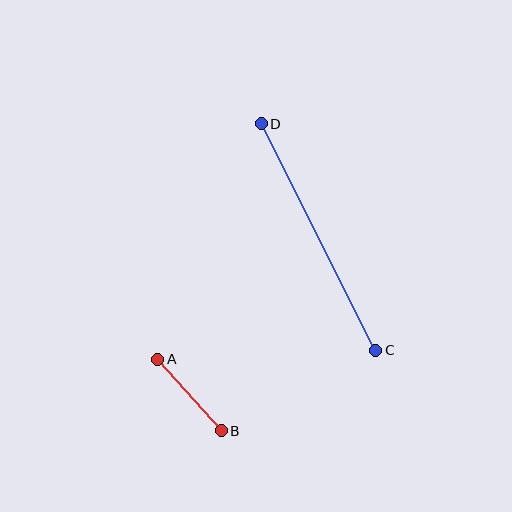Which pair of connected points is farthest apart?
Points C and D are farthest apart.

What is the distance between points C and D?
The distance is approximately 254 pixels.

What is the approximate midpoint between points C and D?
The midpoint is at approximately (319, 237) pixels.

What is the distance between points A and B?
The distance is approximately 96 pixels.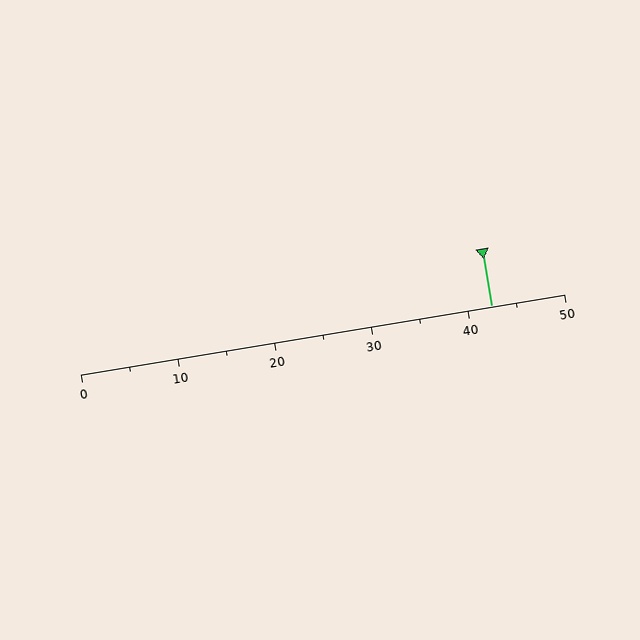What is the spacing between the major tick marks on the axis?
The major ticks are spaced 10 apart.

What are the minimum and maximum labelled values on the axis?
The axis runs from 0 to 50.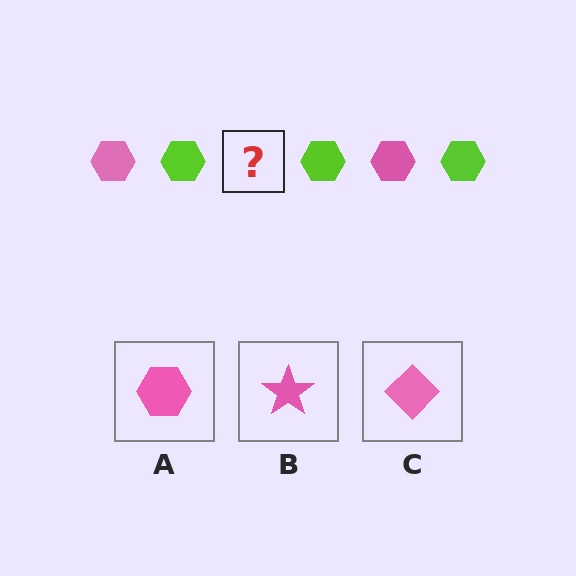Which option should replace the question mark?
Option A.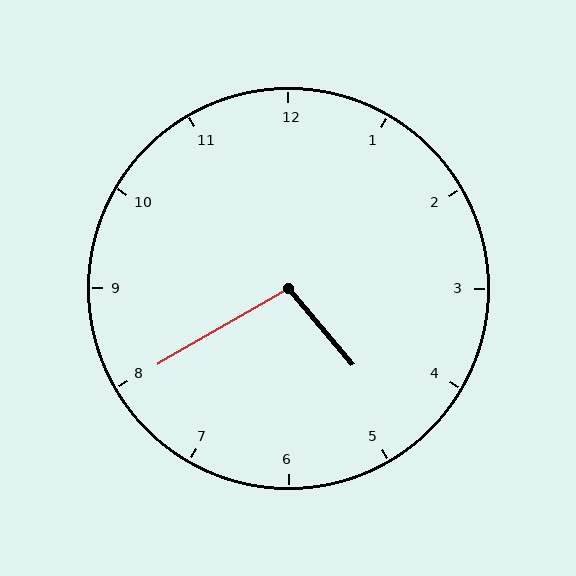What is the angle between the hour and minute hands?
Approximately 100 degrees.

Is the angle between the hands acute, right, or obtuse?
It is obtuse.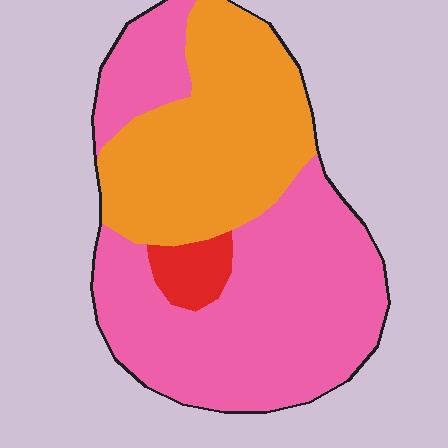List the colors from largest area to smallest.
From largest to smallest: pink, orange, red.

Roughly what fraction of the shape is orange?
Orange takes up about three eighths (3/8) of the shape.